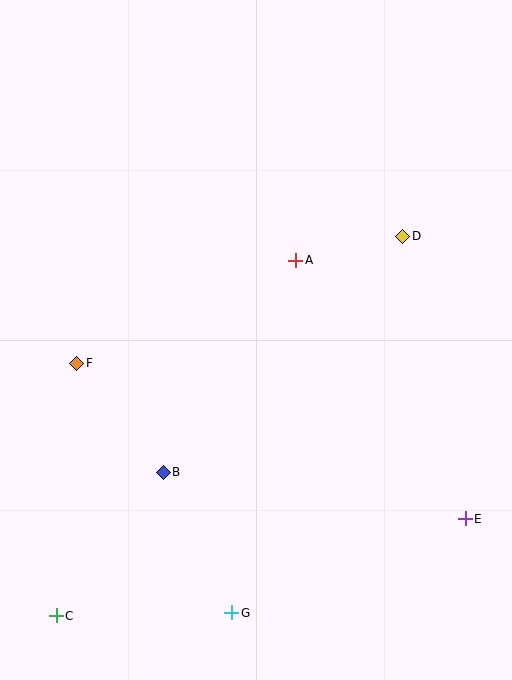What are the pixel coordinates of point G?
Point G is at (232, 613).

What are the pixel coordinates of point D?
Point D is at (403, 236).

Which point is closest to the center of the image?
Point A at (296, 260) is closest to the center.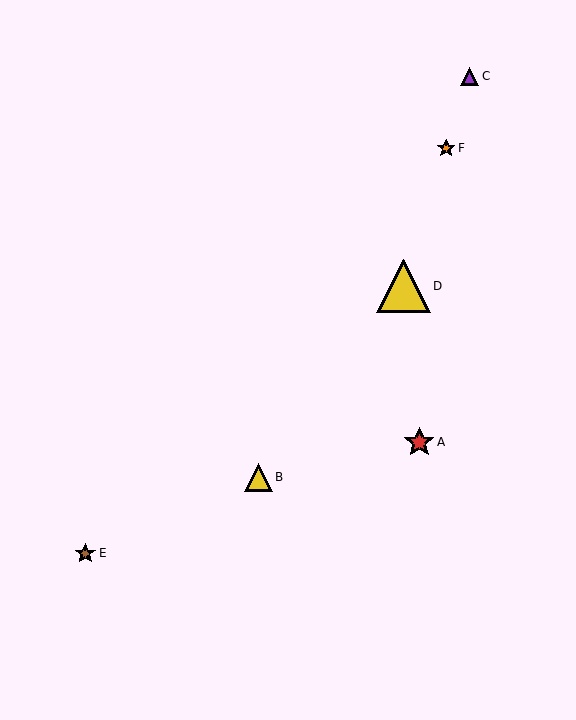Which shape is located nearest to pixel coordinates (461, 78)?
The purple triangle (labeled C) at (470, 76) is nearest to that location.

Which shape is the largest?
The yellow triangle (labeled D) is the largest.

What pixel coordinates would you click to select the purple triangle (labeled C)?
Click at (470, 76) to select the purple triangle C.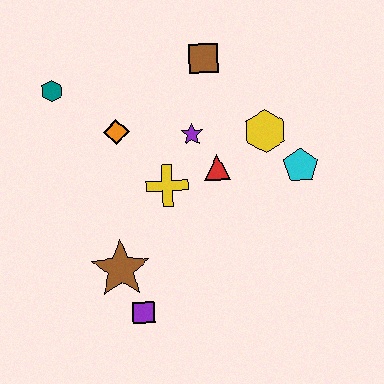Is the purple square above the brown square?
No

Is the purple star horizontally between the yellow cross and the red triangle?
Yes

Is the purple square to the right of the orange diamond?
Yes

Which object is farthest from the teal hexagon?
The cyan pentagon is farthest from the teal hexagon.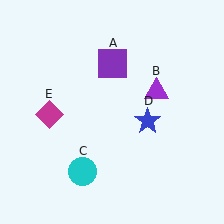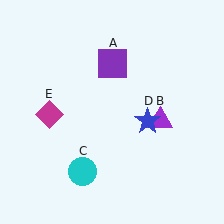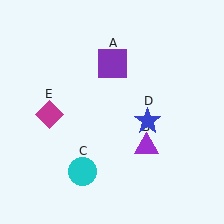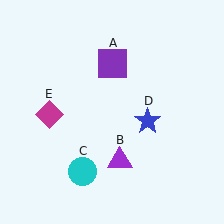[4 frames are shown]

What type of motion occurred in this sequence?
The purple triangle (object B) rotated clockwise around the center of the scene.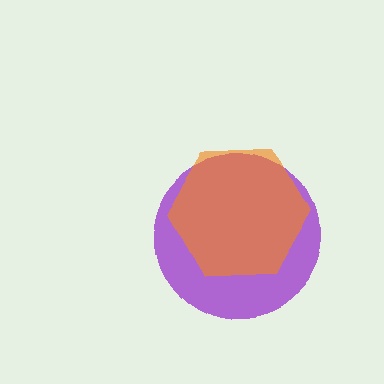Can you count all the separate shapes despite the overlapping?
Yes, there are 2 separate shapes.